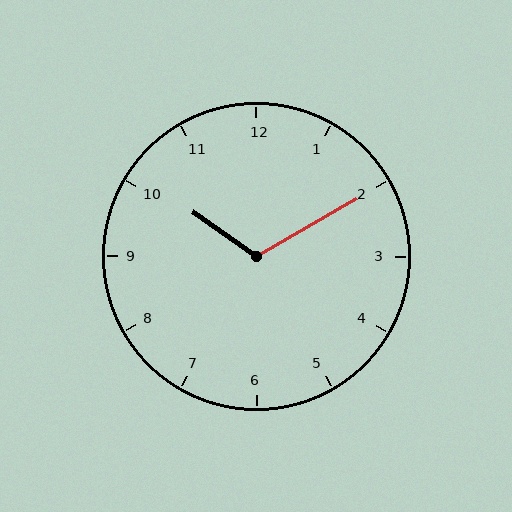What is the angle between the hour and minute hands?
Approximately 115 degrees.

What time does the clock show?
10:10.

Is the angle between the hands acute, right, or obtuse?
It is obtuse.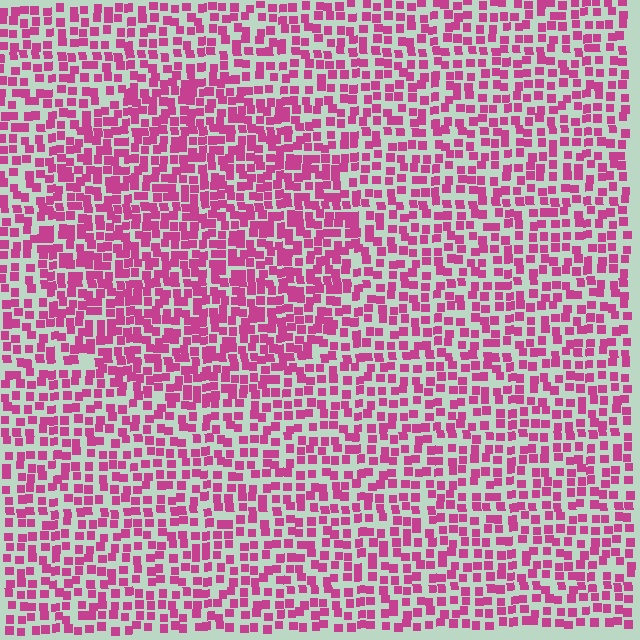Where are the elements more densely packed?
The elements are more densely packed inside the circle boundary.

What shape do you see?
I see a circle.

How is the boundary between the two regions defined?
The boundary is defined by a change in element density (approximately 1.5x ratio). All elements are the same color, size, and shape.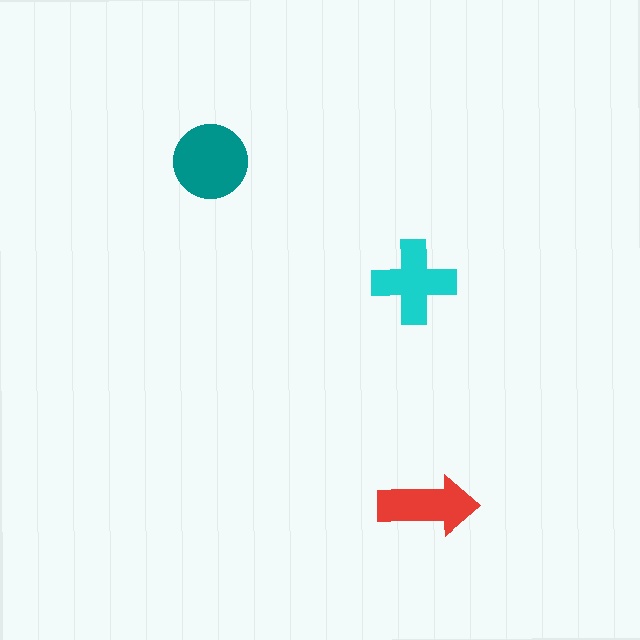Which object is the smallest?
The red arrow.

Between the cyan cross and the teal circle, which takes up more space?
The teal circle.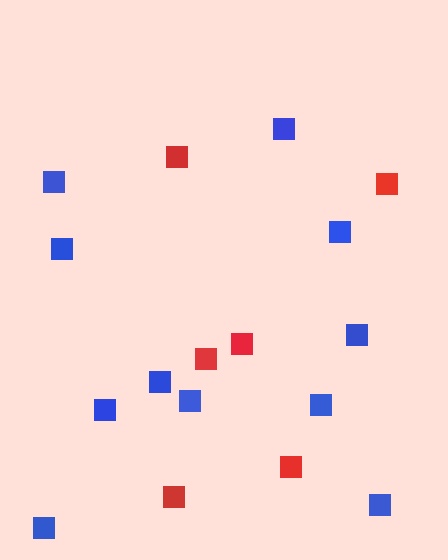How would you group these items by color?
There are 2 groups: one group of red squares (6) and one group of blue squares (11).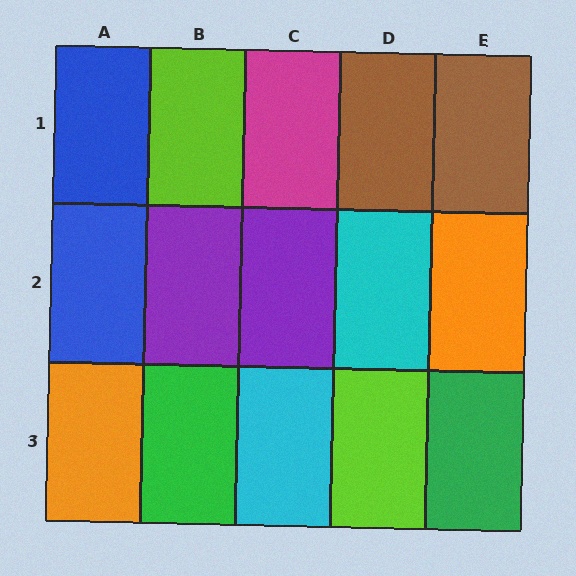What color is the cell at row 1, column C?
Magenta.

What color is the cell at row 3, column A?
Orange.